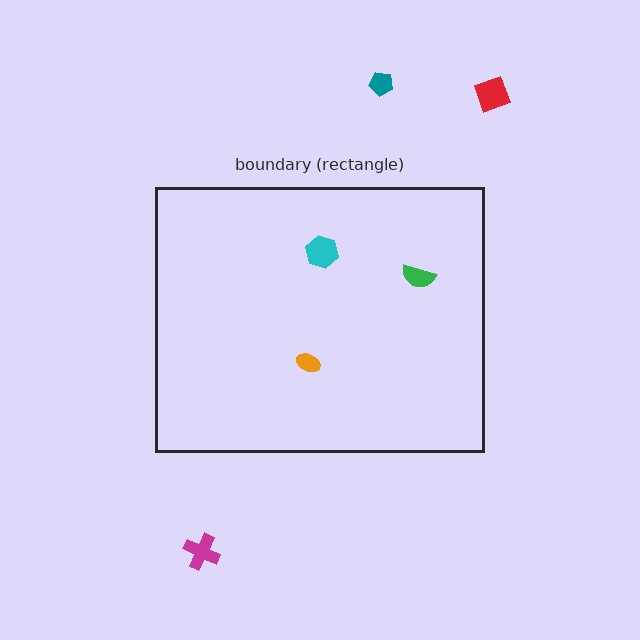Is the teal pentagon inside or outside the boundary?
Outside.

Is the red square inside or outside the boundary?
Outside.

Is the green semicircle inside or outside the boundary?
Inside.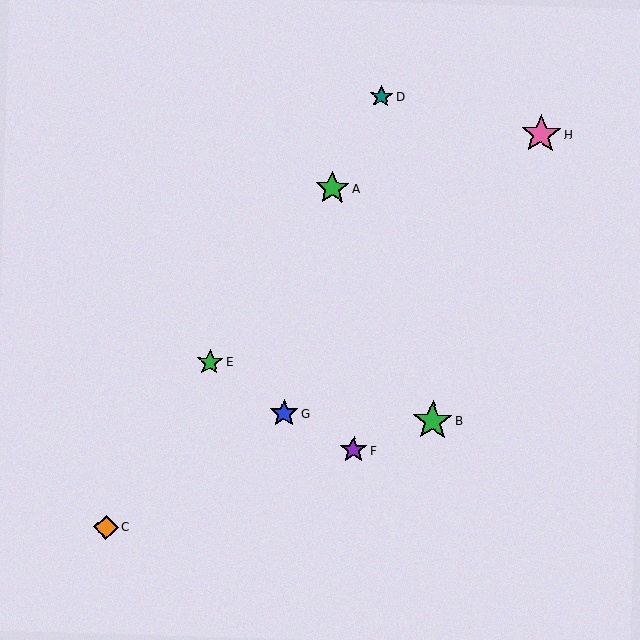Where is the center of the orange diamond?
The center of the orange diamond is at (106, 527).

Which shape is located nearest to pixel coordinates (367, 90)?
The teal star (labeled D) at (381, 96) is nearest to that location.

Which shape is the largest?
The pink star (labeled H) is the largest.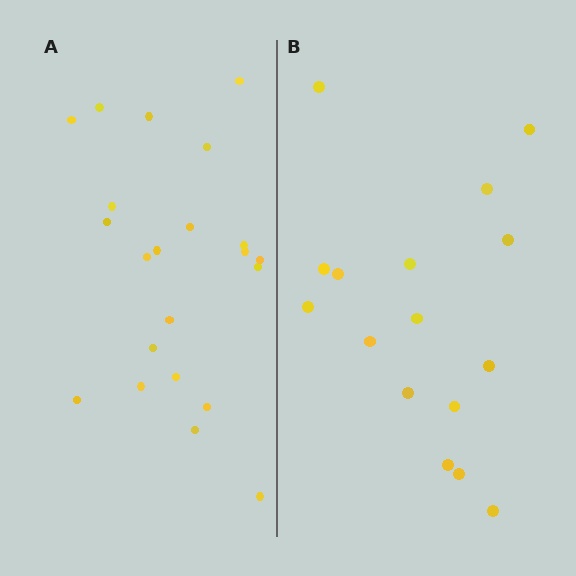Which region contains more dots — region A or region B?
Region A (the left region) has more dots.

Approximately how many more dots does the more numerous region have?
Region A has about 6 more dots than region B.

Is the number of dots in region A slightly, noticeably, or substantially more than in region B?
Region A has noticeably more, but not dramatically so. The ratio is roughly 1.4 to 1.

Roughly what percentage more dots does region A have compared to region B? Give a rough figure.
About 40% more.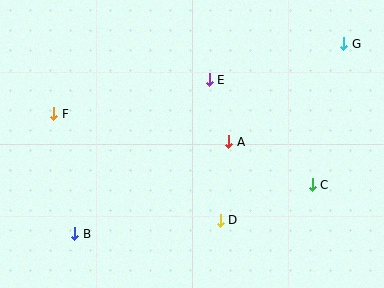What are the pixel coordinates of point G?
Point G is at (344, 44).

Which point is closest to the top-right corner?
Point G is closest to the top-right corner.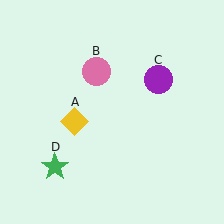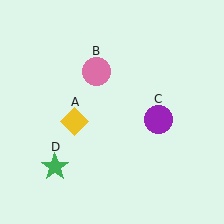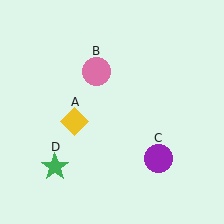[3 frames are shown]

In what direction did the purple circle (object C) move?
The purple circle (object C) moved down.